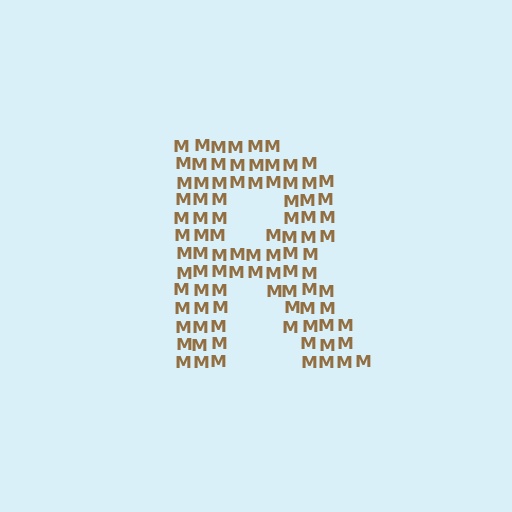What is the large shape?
The large shape is the letter R.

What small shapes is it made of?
It is made of small letter M's.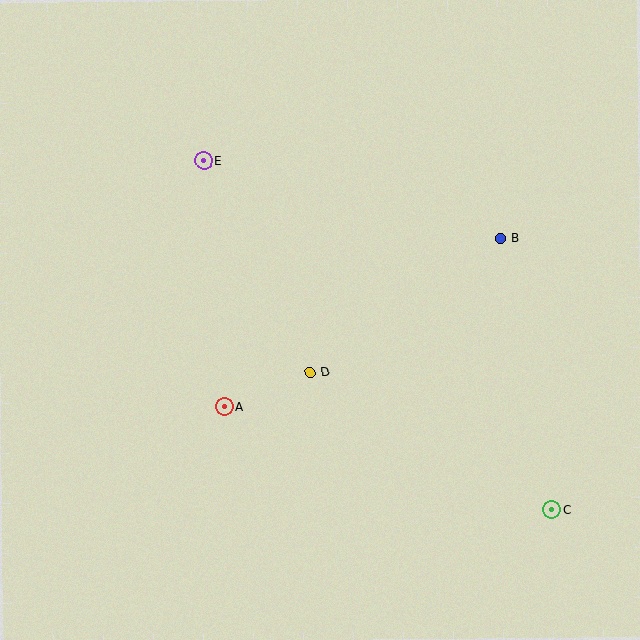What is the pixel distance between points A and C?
The distance between A and C is 344 pixels.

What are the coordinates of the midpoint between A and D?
The midpoint between A and D is at (267, 390).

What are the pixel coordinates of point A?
Point A is at (224, 407).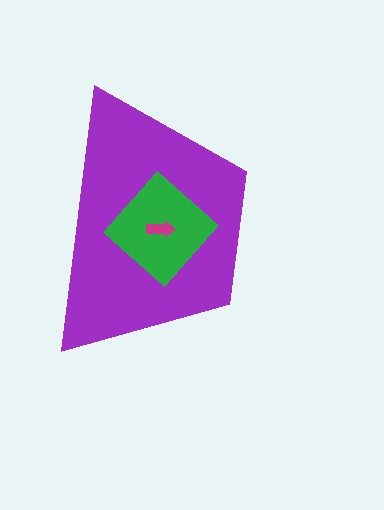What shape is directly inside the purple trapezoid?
The green diamond.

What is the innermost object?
The magenta arrow.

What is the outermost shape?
The purple trapezoid.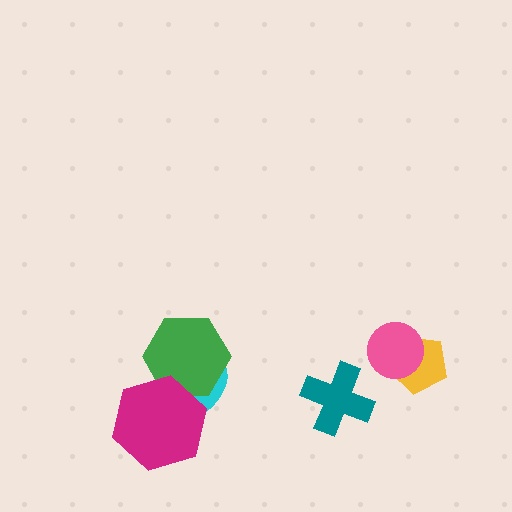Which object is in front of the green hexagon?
The magenta hexagon is in front of the green hexagon.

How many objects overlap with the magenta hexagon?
2 objects overlap with the magenta hexagon.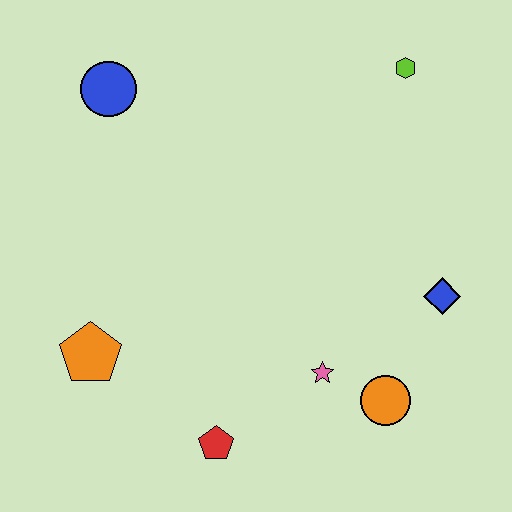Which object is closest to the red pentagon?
The pink star is closest to the red pentagon.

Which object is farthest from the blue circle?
The orange circle is farthest from the blue circle.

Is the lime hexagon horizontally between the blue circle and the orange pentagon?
No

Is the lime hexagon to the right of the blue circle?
Yes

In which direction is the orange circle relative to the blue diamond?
The orange circle is below the blue diamond.